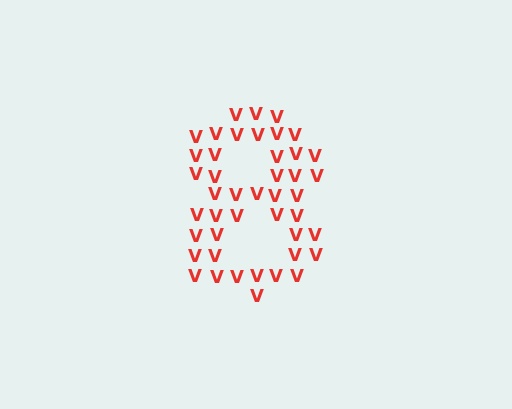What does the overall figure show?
The overall figure shows the digit 8.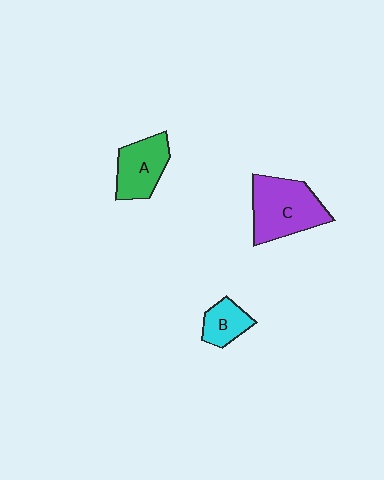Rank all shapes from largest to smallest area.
From largest to smallest: C (purple), A (green), B (cyan).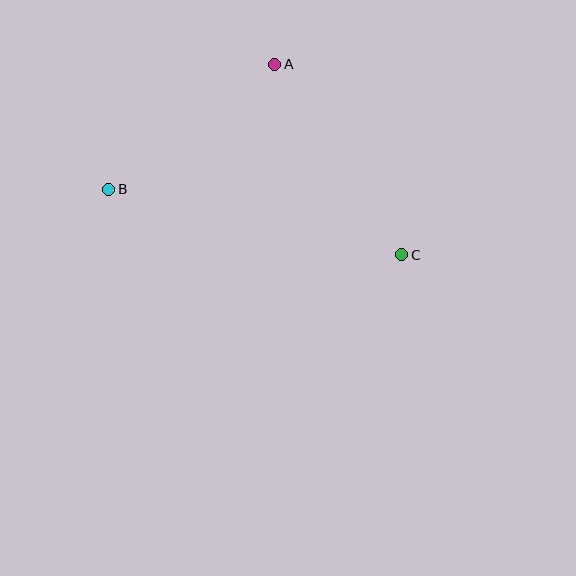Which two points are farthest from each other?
Points B and C are farthest from each other.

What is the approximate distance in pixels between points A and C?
The distance between A and C is approximately 229 pixels.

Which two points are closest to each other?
Points A and B are closest to each other.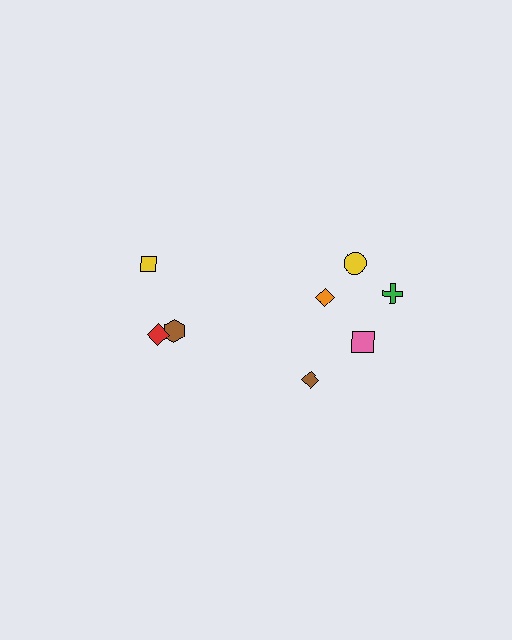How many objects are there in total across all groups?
There are 8 objects.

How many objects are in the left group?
There are 3 objects.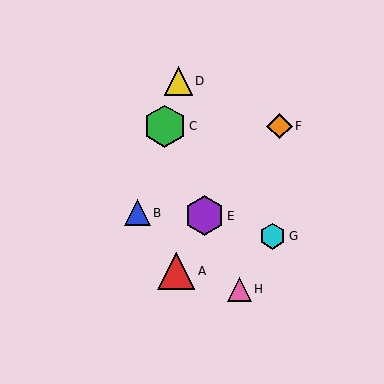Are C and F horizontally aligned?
Yes, both are at y≈126.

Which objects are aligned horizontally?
Objects C, F are aligned horizontally.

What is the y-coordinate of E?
Object E is at y≈216.